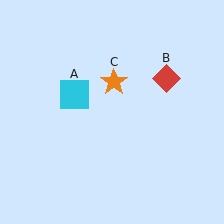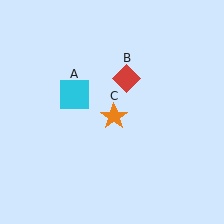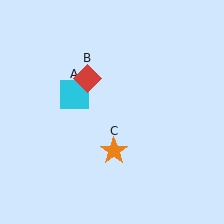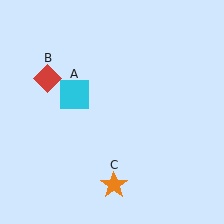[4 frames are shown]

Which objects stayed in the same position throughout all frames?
Cyan square (object A) remained stationary.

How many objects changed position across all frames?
2 objects changed position: red diamond (object B), orange star (object C).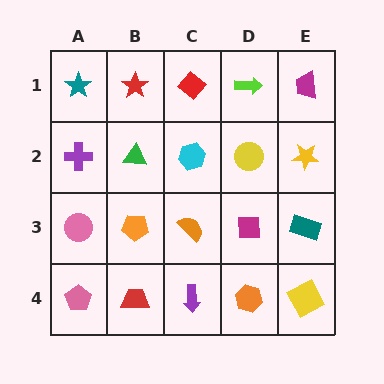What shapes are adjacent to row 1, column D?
A yellow circle (row 2, column D), a red diamond (row 1, column C), a magenta trapezoid (row 1, column E).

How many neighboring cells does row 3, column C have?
4.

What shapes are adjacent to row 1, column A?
A purple cross (row 2, column A), a red star (row 1, column B).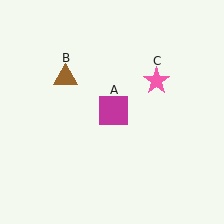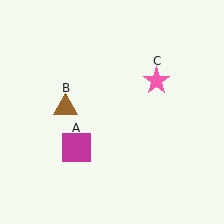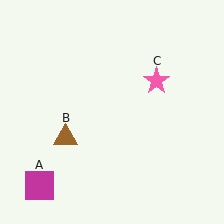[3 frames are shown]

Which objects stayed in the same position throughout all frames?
Pink star (object C) remained stationary.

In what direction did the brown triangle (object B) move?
The brown triangle (object B) moved down.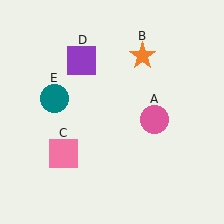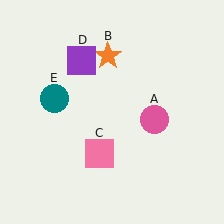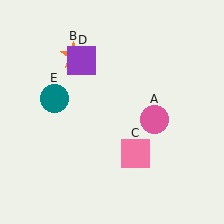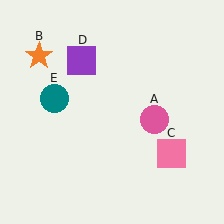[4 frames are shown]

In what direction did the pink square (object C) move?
The pink square (object C) moved right.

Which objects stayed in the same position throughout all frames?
Pink circle (object A) and purple square (object D) and teal circle (object E) remained stationary.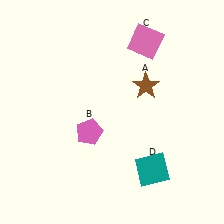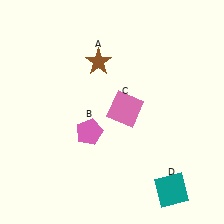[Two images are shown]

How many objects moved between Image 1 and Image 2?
3 objects moved between the two images.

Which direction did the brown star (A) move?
The brown star (A) moved left.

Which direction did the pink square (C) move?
The pink square (C) moved down.